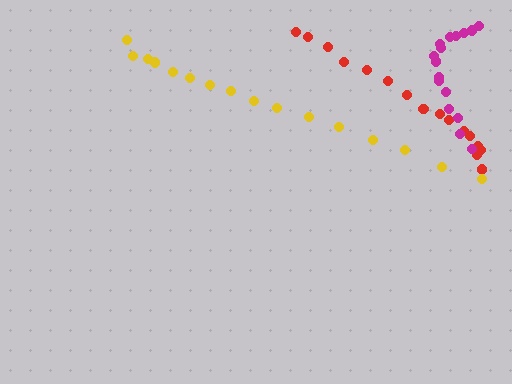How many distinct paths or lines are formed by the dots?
There are 3 distinct paths.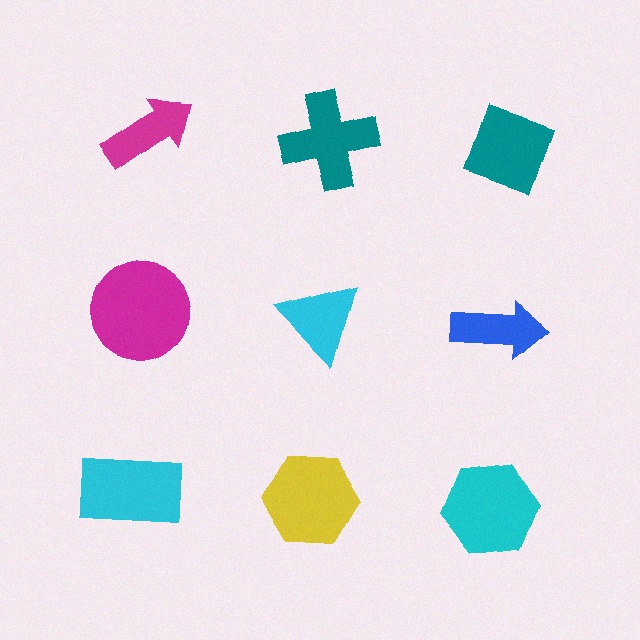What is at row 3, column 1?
A cyan rectangle.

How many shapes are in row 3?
3 shapes.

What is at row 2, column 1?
A magenta circle.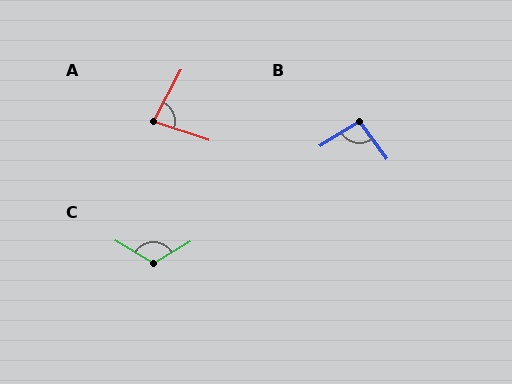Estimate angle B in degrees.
Approximately 94 degrees.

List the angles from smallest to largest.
A (80°), B (94°), C (117°).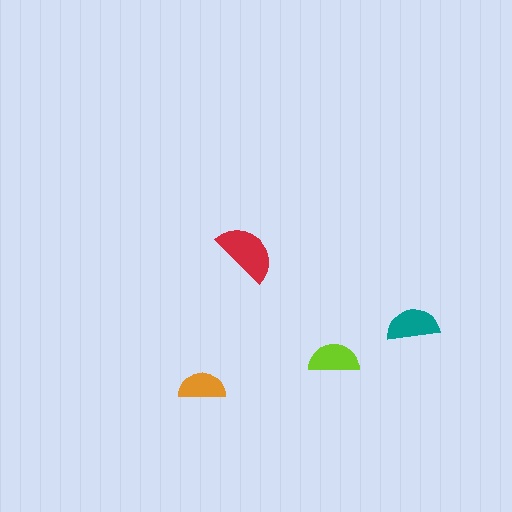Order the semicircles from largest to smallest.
the red one, the teal one, the lime one, the orange one.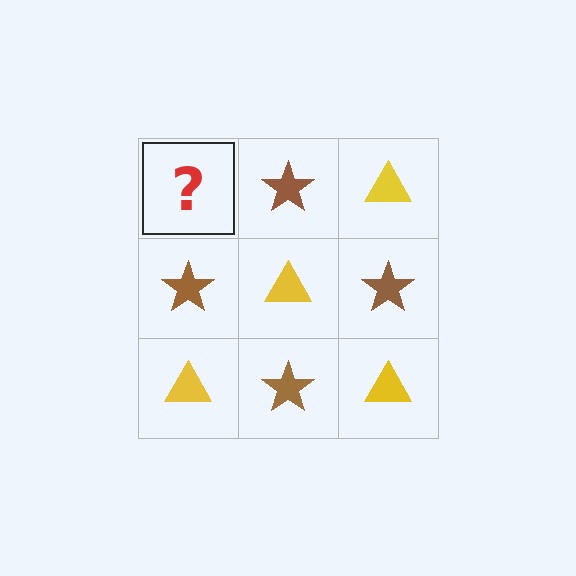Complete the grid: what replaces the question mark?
The question mark should be replaced with a yellow triangle.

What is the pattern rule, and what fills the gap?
The rule is that it alternates yellow triangle and brown star in a checkerboard pattern. The gap should be filled with a yellow triangle.